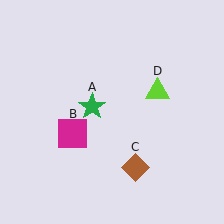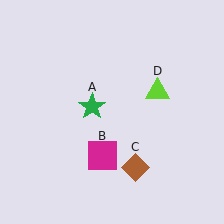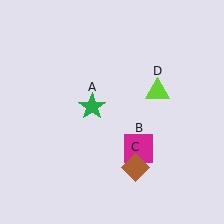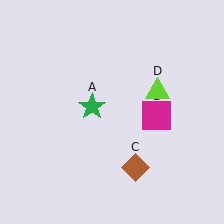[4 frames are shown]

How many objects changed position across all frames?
1 object changed position: magenta square (object B).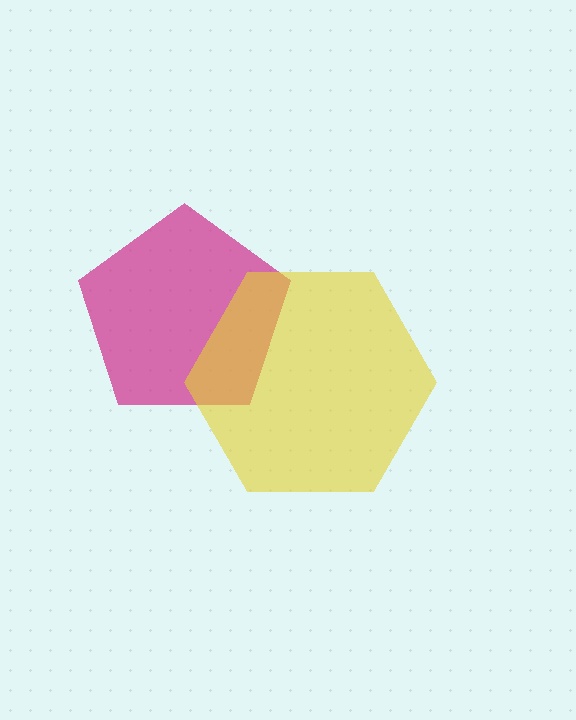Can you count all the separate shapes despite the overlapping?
Yes, there are 2 separate shapes.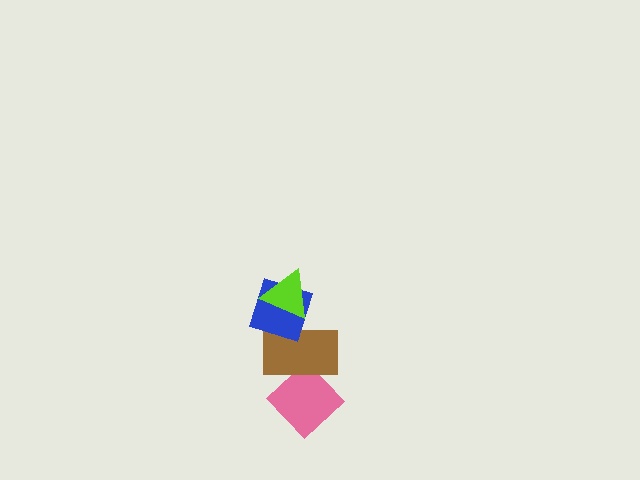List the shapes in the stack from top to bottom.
From top to bottom: the lime triangle, the blue diamond, the brown rectangle, the pink diamond.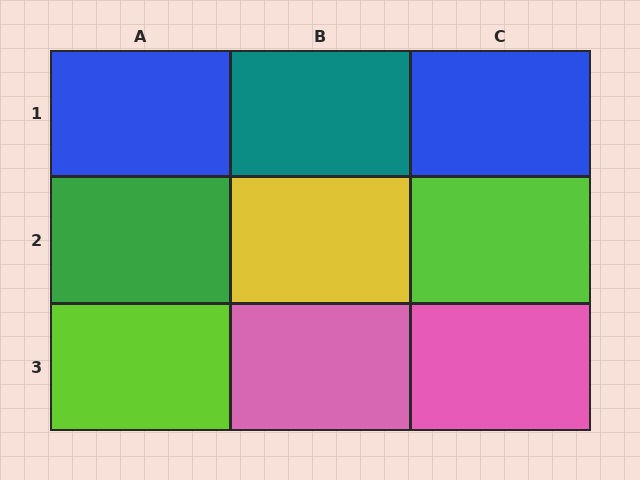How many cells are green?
1 cell is green.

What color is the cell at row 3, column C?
Pink.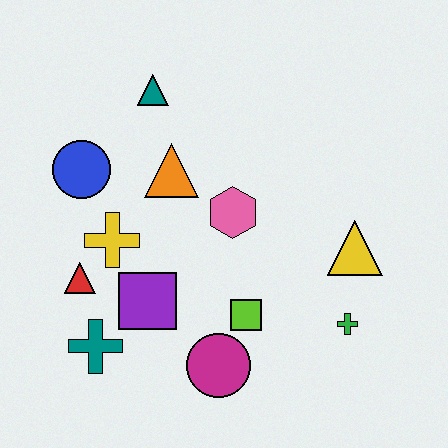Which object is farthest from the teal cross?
The yellow triangle is farthest from the teal cross.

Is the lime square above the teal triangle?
No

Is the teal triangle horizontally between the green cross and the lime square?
No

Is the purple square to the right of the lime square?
No